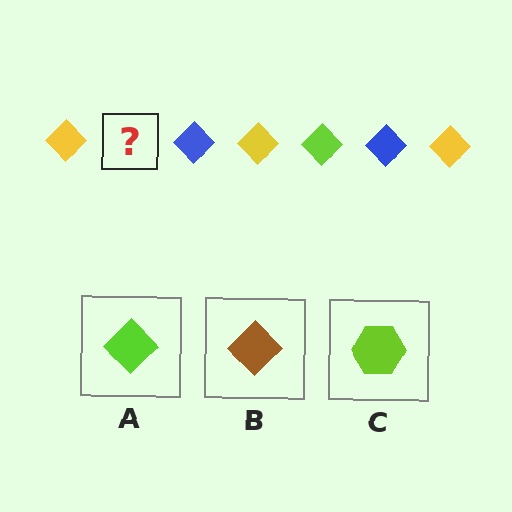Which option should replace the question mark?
Option A.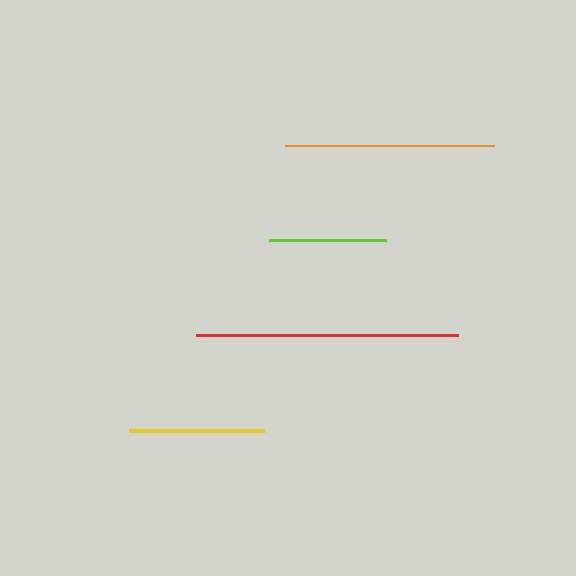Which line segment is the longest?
The red line is the longest at approximately 262 pixels.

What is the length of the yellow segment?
The yellow segment is approximately 135 pixels long.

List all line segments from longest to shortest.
From longest to shortest: red, orange, yellow, lime.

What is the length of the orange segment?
The orange segment is approximately 208 pixels long.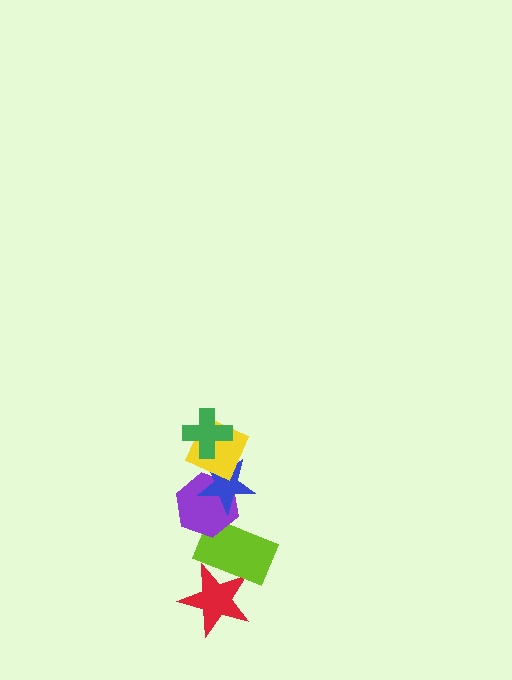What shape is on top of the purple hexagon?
The blue star is on top of the purple hexagon.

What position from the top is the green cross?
The green cross is 1st from the top.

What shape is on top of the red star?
The lime rectangle is on top of the red star.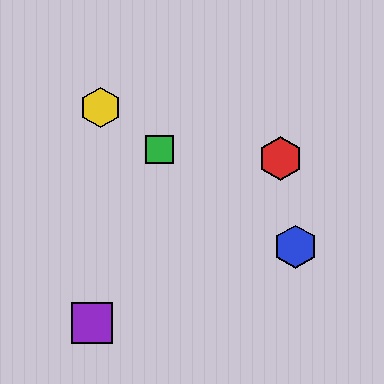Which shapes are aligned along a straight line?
The blue hexagon, the green square, the yellow hexagon are aligned along a straight line.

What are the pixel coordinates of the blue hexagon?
The blue hexagon is at (296, 247).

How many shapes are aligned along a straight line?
3 shapes (the blue hexagon, the green square, the yellow hexagon) are aligned along a straight line.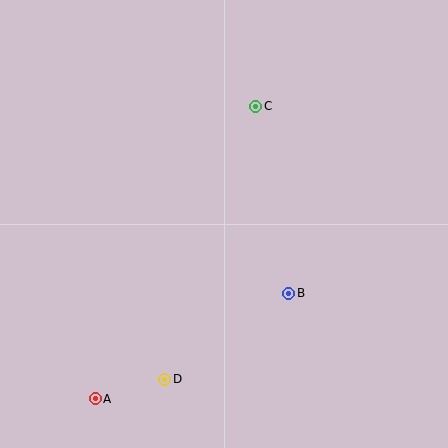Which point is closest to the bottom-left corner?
Point A is closest to the bottom-left corner.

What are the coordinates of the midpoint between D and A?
The midpoint between D and A is at (130, 389).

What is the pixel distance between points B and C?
The distance between B and C is 190 pixels.